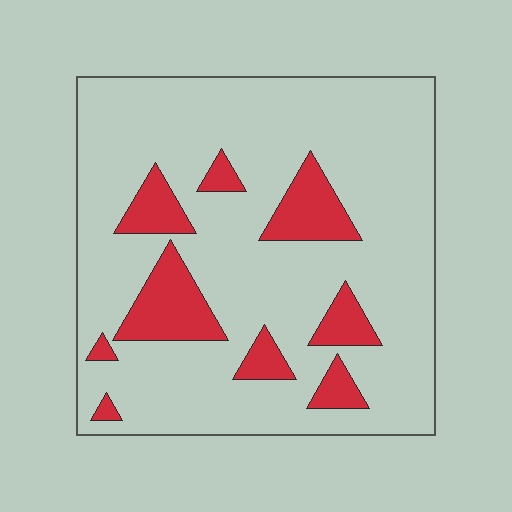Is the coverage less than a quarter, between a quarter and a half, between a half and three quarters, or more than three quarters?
Less than a quarter.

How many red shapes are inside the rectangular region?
9.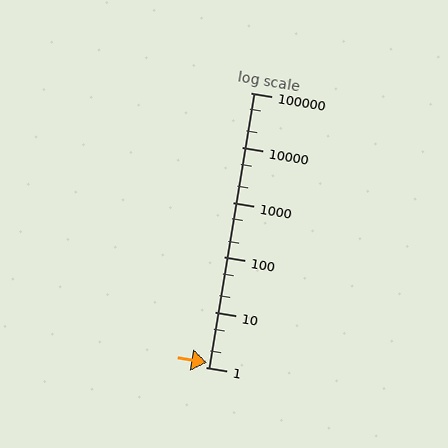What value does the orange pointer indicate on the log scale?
The pointer indicates approximately 1.2.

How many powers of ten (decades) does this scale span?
The scale spans 5 decades, from 1 to 100000.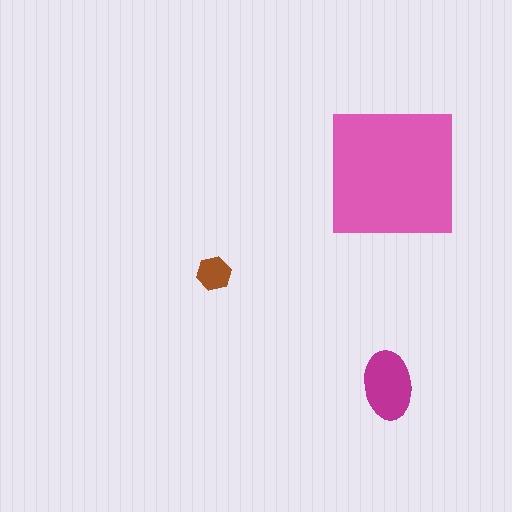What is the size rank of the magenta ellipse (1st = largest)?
2nd.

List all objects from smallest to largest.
The brown hexagon, the magenta ellipse, the pink square.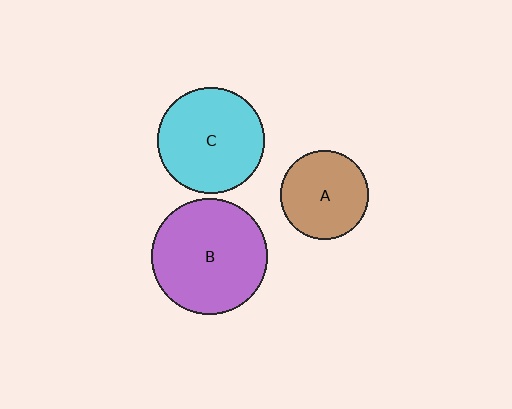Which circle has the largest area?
Circle B (purple).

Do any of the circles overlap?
No, none of the circles overlap.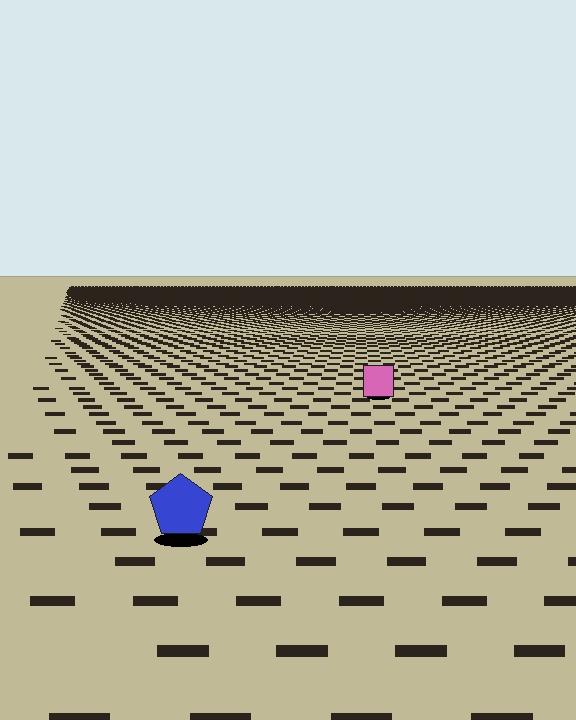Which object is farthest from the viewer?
The pink square is farthest from the viewer. It appears smaller and the ground texture around it is denser.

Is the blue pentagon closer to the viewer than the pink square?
Yes. The blue pentagon is closer — you can tell from the texture gradient: the ground texture is coarser near it.